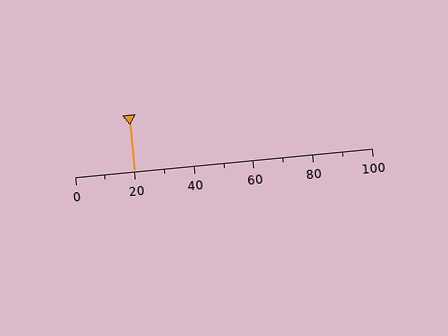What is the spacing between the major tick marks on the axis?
The major ticks are spaced 20 apart.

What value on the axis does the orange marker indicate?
The marker indicates approximately 20.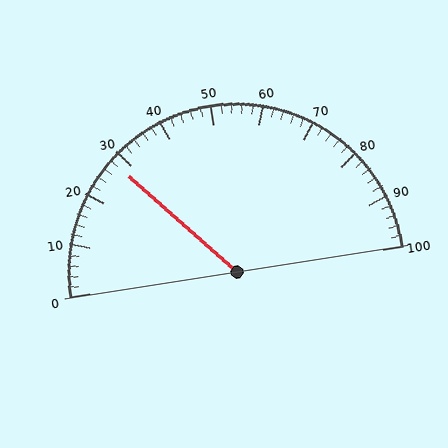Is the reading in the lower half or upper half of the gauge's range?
The reading is in the lower half of the range (0 to 100).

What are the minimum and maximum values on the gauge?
The gauge ranges from 0 to 100.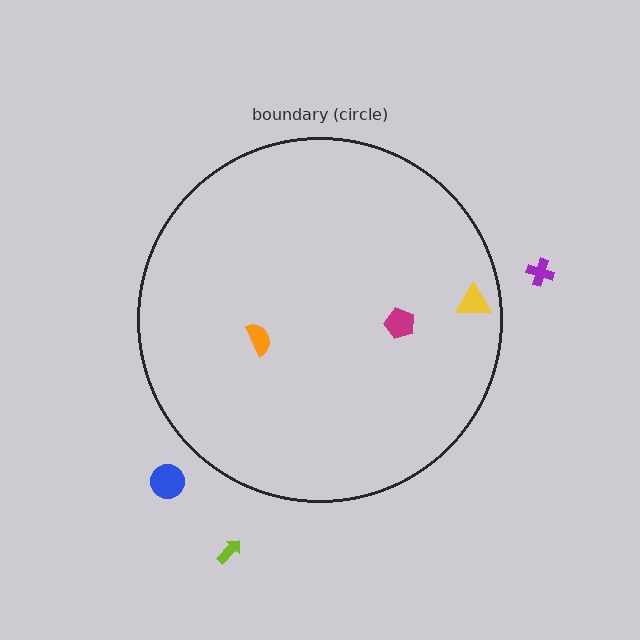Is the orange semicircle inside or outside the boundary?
Inside.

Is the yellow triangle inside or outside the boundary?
Inside.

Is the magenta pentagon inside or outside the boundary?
Inside.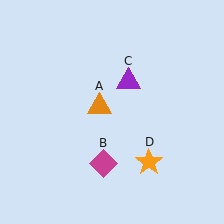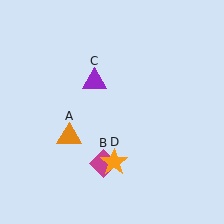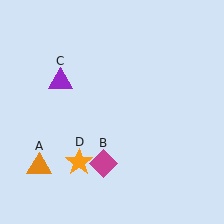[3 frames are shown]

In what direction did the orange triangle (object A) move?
The orange triangle (object A) moved down and to the left.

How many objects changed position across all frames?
3 objects changed position: orange triangle (object A), purple triangle (object C), orange star (object D).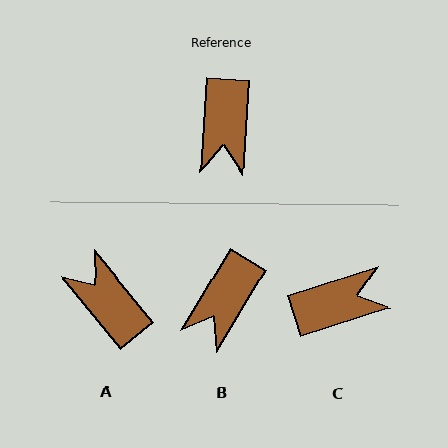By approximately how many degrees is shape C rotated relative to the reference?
Approximately 111 degrees counter-clockwise.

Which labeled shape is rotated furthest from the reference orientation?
A, about 137 degrees away.